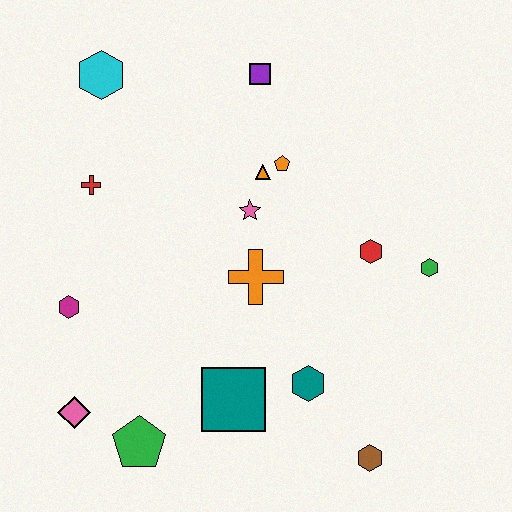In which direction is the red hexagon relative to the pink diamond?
The red hexagon is to the right of the pink diamond.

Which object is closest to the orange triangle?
The orange pentagon is closest to the orange triangle.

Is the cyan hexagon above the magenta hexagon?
Yes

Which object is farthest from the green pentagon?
The purple square is farthest from the green pentagon.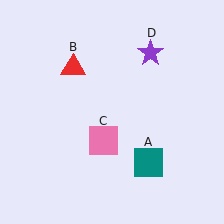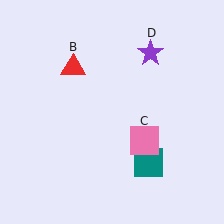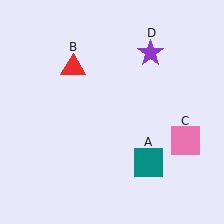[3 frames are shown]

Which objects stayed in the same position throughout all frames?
Teal square (object A) and red triangle (object B) and purple star (object D) remained stationary.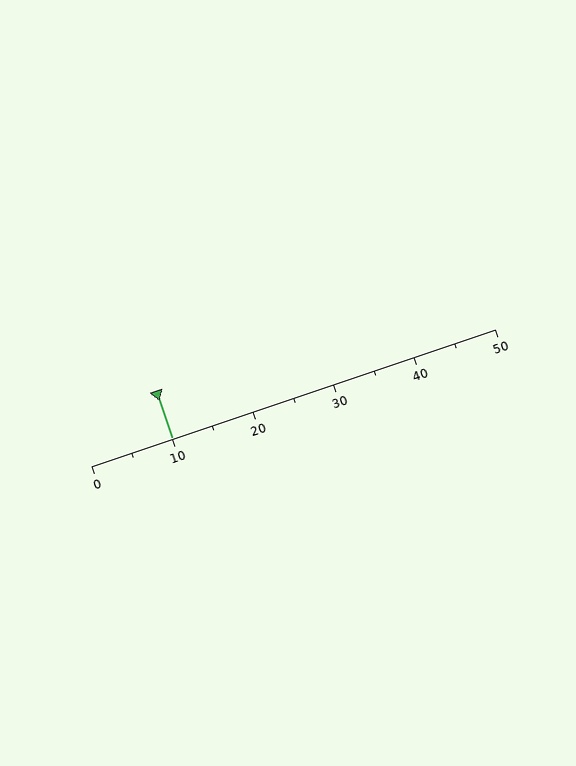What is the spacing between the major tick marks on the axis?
The major ticks are spaced 10 apart.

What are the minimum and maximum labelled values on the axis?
The axis runs from 0 to 50.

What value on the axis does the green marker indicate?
The marker indicates approximately 10.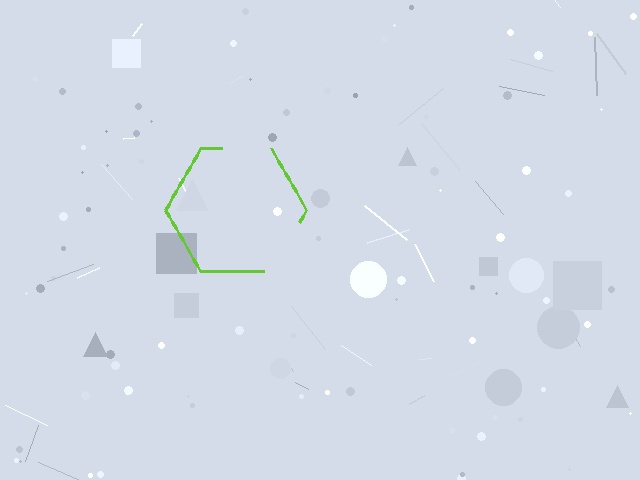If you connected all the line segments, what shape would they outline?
They would outline a hexagon.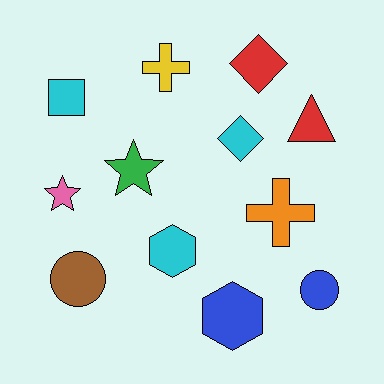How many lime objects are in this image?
There are no lime objects.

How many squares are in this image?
There is 1 square.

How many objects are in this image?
There are 12 objects.